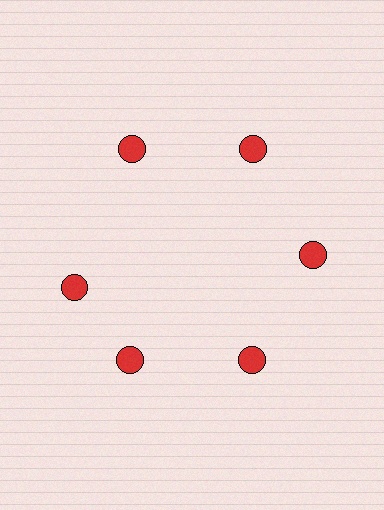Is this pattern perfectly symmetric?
No. The 6 red circles are arranged in a ring, but one element near the 9 o'clock position is rotated out of alignment along the ring, breaking the 6-fold rotational symmetry.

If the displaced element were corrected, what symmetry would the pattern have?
It would have 6-fold rotational symmetry — the pattern would map onto itself every 60 degrees.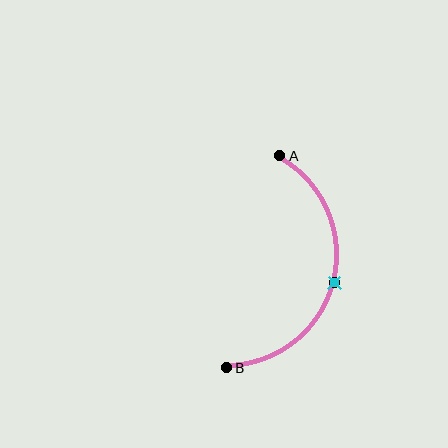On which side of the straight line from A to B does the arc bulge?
The arc bulges to the right of the straight line connecting A and B.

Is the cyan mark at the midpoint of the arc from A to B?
Yes. The cyan mark lies on the arc at equal arc-length from both A and B — it is the arc midpoint.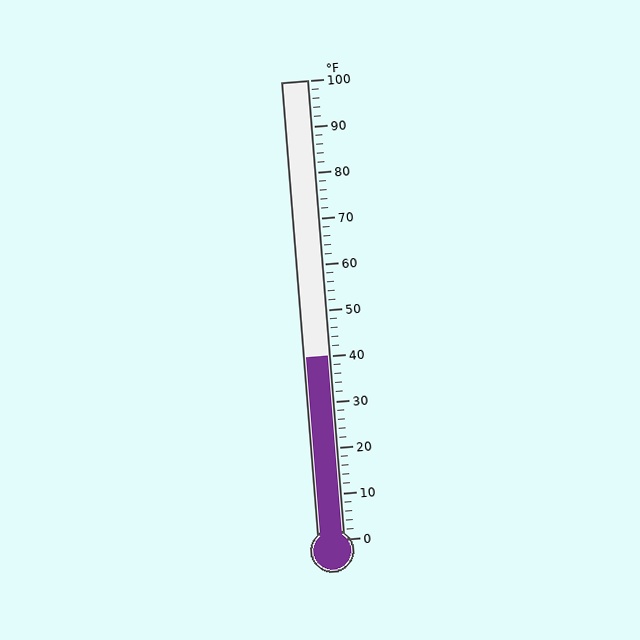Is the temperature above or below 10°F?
The temperature is above 10°F.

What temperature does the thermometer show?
The thermometer shows approximately 40°F.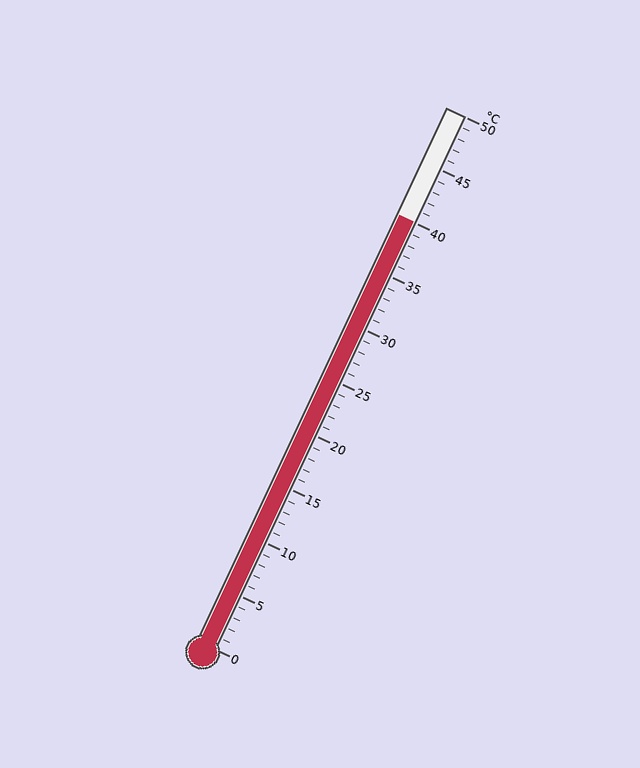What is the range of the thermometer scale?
The thermometer scale ranges from 0°C to 50°C.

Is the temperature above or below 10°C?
The temperature is above 10°C.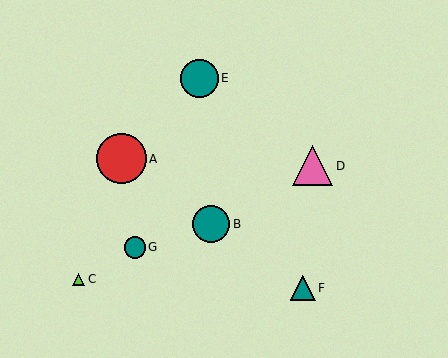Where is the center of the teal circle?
The center of the teal circle is at (199, 78).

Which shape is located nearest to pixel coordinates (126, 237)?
The teal circle (labeled G) at (135, 247) is nearest to that location.